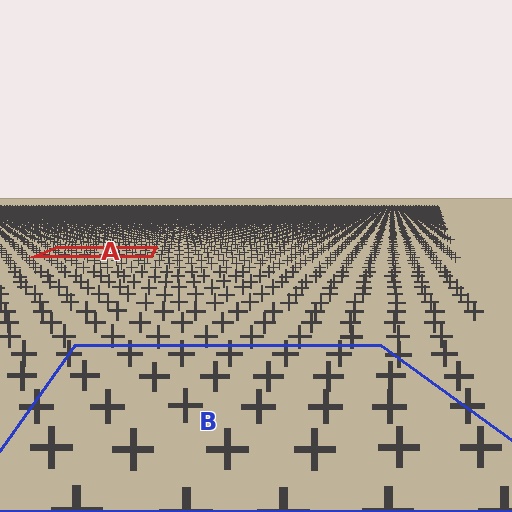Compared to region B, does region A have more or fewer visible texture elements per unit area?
Region A has more texture elements per unit area — they are packed more densely because it is farther away.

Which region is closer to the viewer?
Region B is closer. The texture elements there are larger and more spread out.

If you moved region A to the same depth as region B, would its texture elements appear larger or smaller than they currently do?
They would appear larger. At a closer depth, the same texture elements are projected at a bigger on-screen size.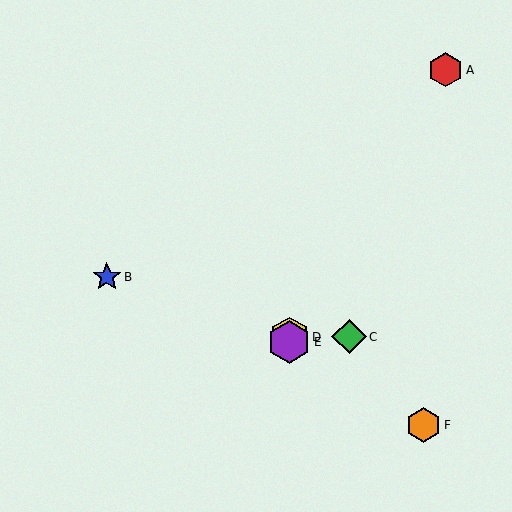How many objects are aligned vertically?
2 objects (D, E) are aligned vertically.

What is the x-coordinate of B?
Object B is at x≈107.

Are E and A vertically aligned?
No, E is at x≈289 and A is at x≈446.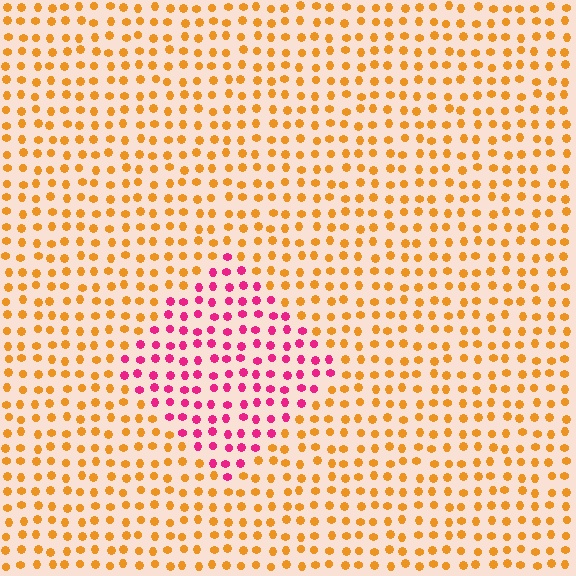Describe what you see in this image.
The image is filled with small orange elements in a uniform arrangement. A diamond-shaped region is visible where the elements are tinted to a slightly different hue, forming a subtle color boundary.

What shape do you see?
I see a diamond.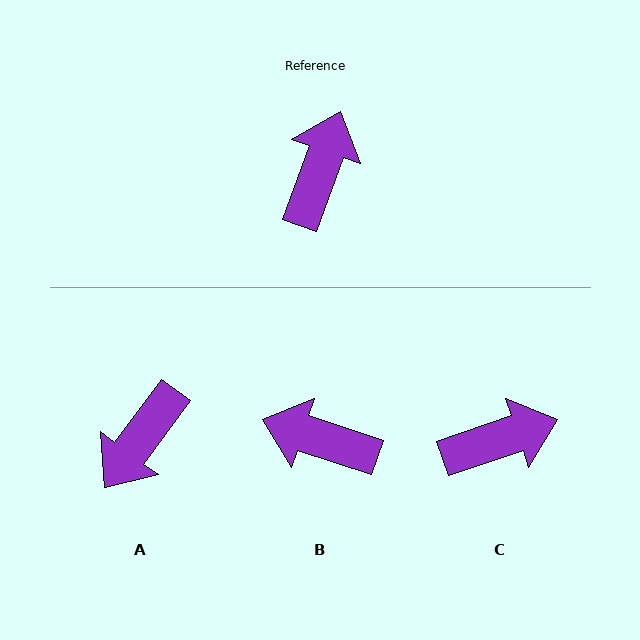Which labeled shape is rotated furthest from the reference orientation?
A, about 164 degrees away.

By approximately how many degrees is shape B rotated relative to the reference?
Approximately 92 degrees counter-clockwise.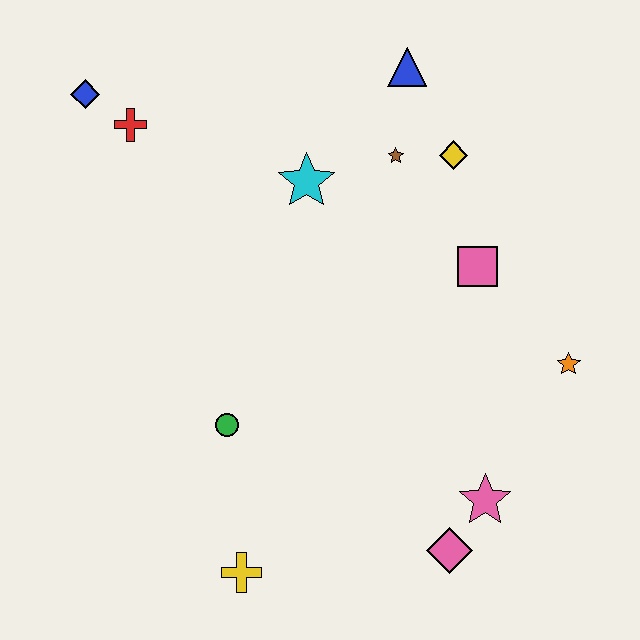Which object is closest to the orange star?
The pink square is closest to the orange star.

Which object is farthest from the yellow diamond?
The yellow cross is farthest from the yellow diamond.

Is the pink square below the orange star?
No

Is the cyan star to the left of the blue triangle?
Yes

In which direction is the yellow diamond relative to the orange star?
The yellow diamond is above the orange star.